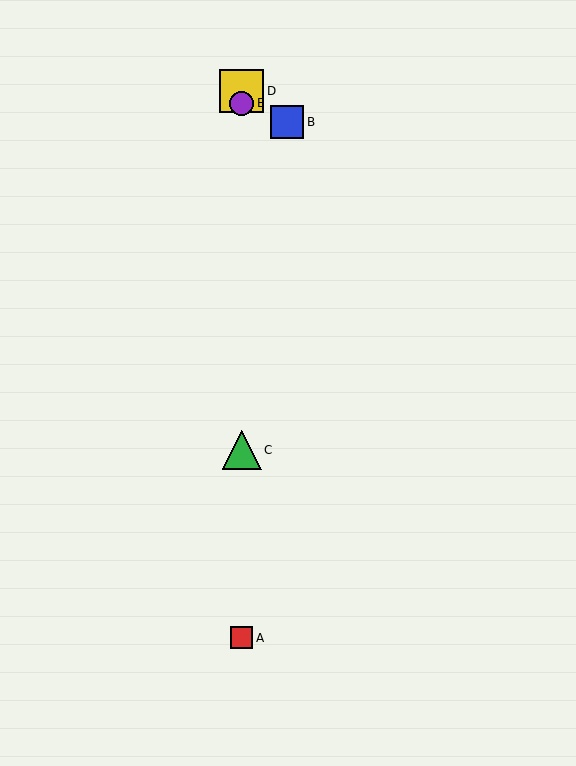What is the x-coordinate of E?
Object E is at x≈242.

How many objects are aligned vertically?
4 objects (A, C, D, E) are aligned vertically.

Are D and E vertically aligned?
Yes, both are at x≈242.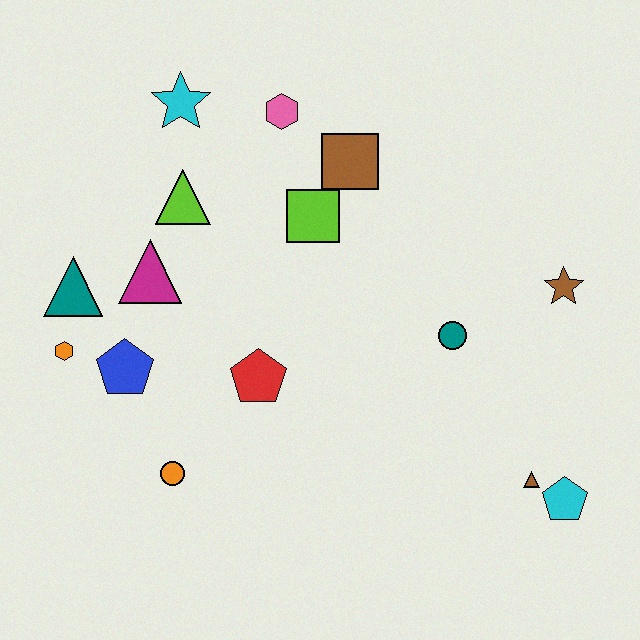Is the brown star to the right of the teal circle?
Yes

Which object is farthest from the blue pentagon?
The cyan pentagon is farthest from the blue pentagon.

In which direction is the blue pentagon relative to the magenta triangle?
The blue pentagon is below the magenta triangle.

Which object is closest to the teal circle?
The brown star is closest to the teal circle.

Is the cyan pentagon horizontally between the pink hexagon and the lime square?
No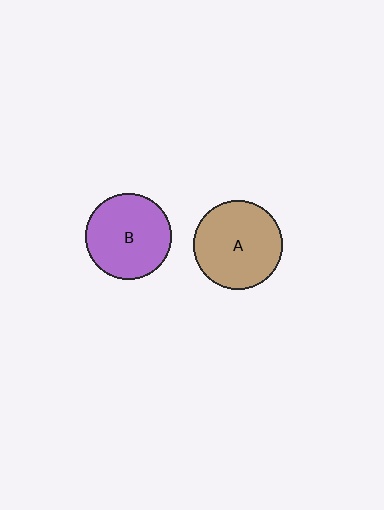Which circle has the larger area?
Circle A (brown).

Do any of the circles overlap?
No, none of the circles overlap.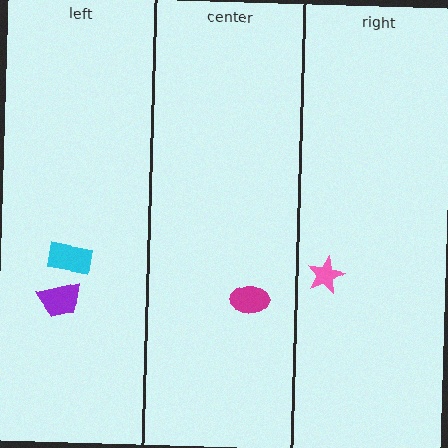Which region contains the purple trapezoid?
The left region.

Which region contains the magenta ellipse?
The center region.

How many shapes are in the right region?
1.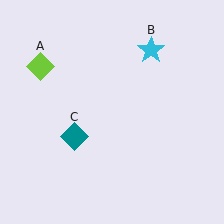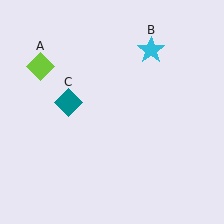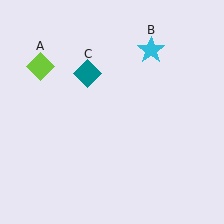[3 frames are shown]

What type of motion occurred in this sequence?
The teal diamond (object C) rotated clockwise around the center of the scene.